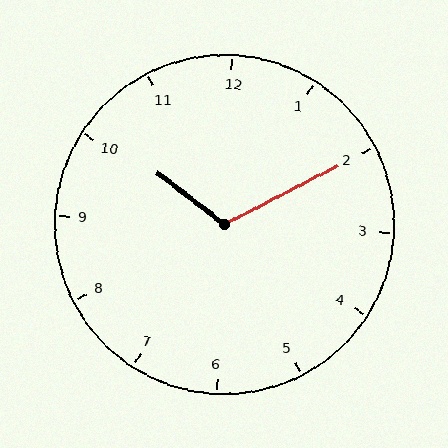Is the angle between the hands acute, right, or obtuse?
It is obtuse.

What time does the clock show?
10:10.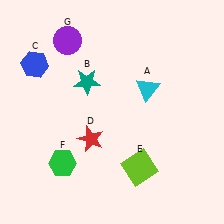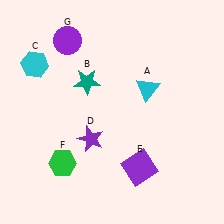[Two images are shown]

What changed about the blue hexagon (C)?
In Image 1, C is blue. In Image 2, it changed to cyan.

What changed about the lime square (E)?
In Image 1, E is lime. In Image 2, it changed to purple.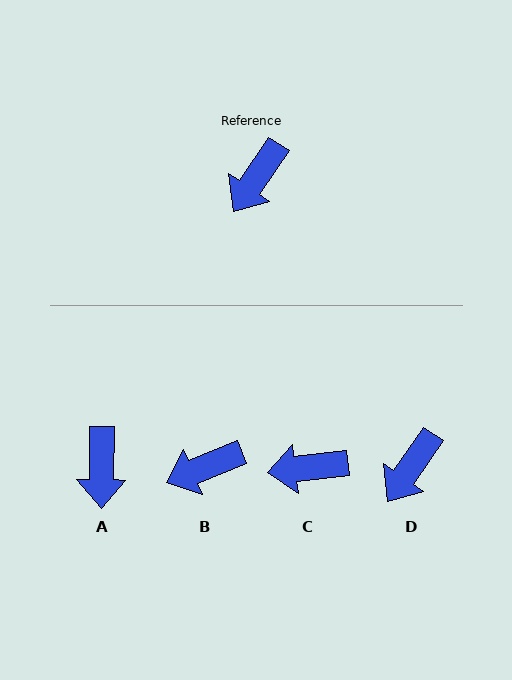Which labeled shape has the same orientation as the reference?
D.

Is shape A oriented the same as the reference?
No, it is off by about 34 degrees.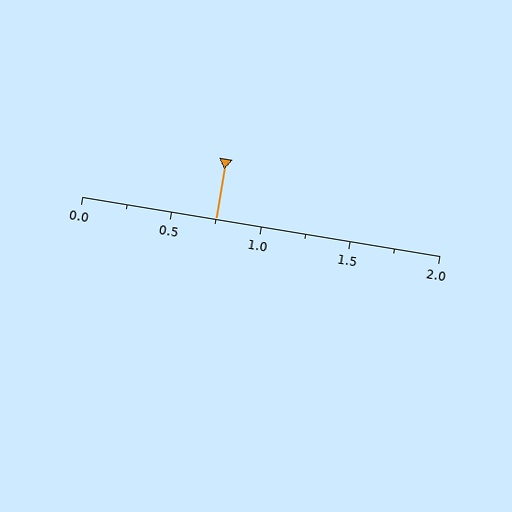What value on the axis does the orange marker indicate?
The marker indicates approximately 0.75.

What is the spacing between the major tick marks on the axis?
The major ticks are spaced 0.5 apart.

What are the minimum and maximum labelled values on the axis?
The axis runs from 0.0 to 2.0.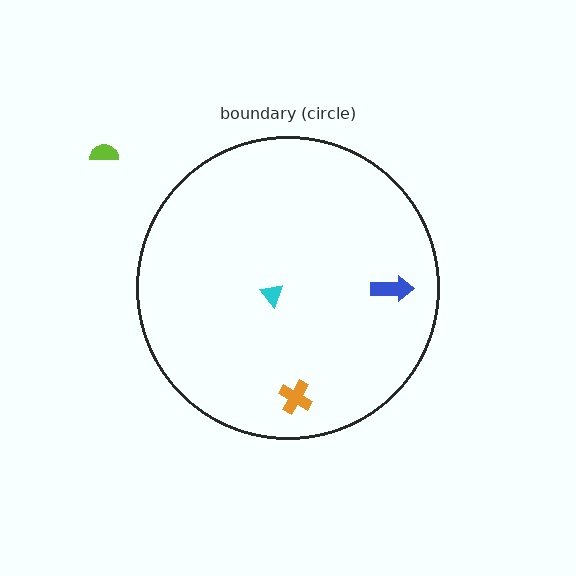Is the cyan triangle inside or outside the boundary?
Inside.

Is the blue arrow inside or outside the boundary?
Inside.